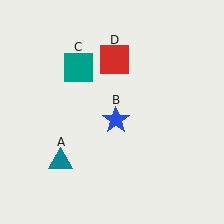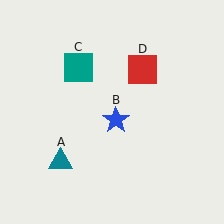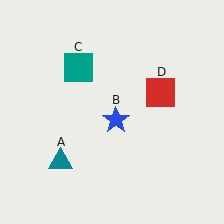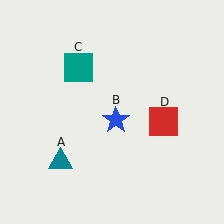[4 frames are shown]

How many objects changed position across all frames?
1 object changed position: red square (object D).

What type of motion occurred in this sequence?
The red square (object D) rotated clockwise around the center of the scene.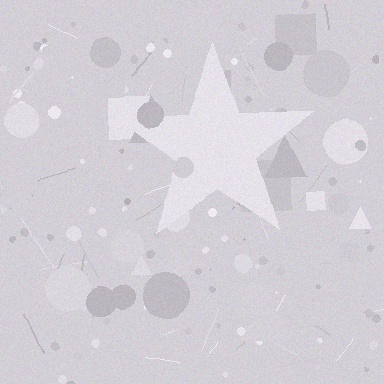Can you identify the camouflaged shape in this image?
The camouflaged shape is a star.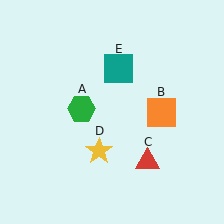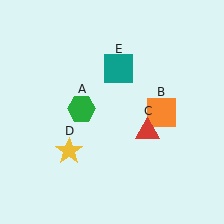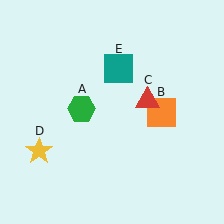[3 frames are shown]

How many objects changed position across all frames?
2 objects changed position: red triangle (object C), yellow star (object D).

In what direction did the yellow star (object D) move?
The yellow star (object D) moved left.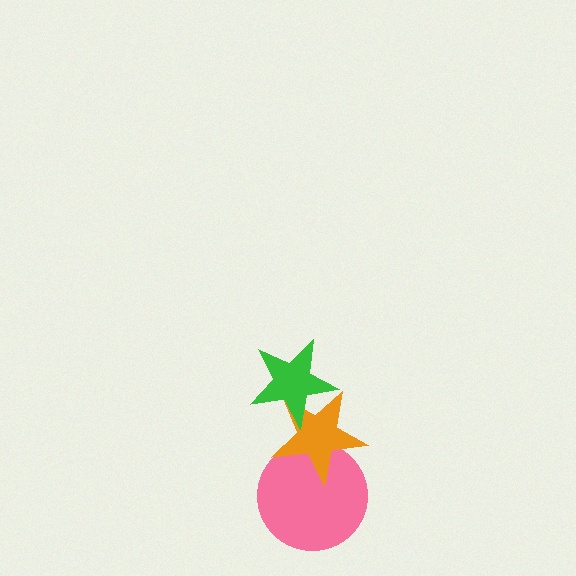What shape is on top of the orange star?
The green star is on top of the orange star.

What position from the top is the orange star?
The orange star is 2nd from the top.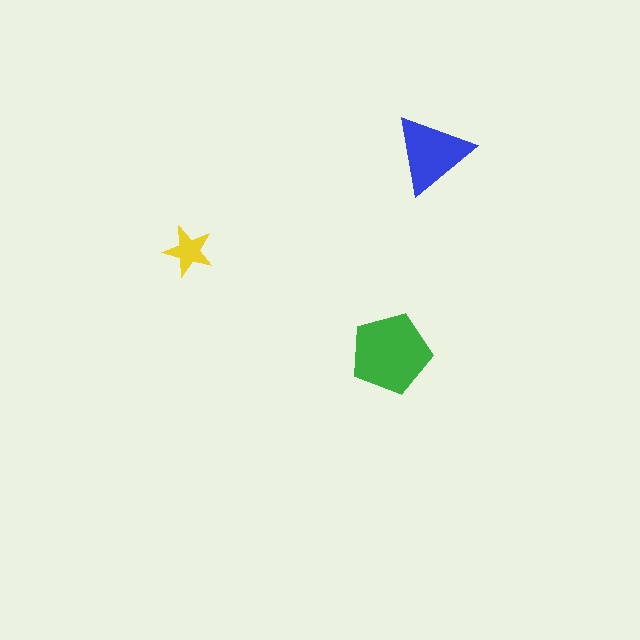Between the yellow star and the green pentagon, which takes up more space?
The green pentagon.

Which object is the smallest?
The yellow star.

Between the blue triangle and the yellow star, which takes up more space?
The blue triangle.